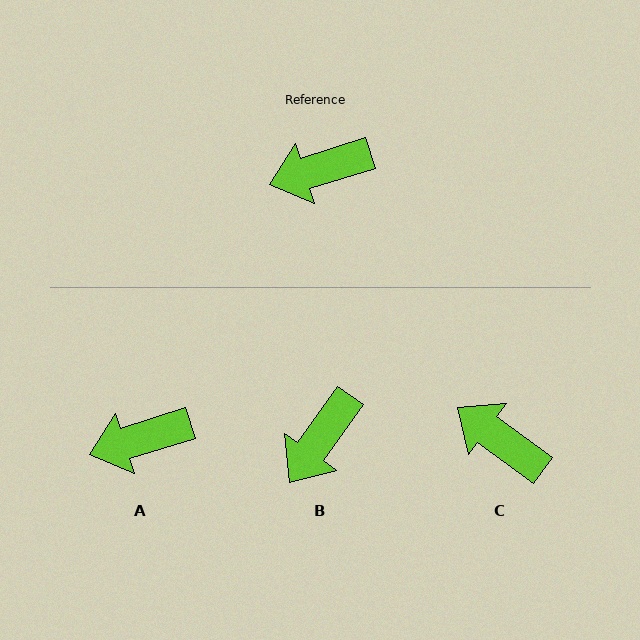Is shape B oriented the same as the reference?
No, it is off by about 37 degrees.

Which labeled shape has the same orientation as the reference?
A.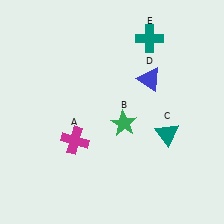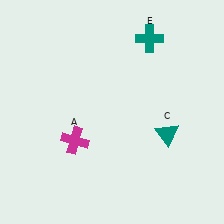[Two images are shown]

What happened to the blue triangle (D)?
The blue triangle (D) was removed in Image 2. It was in the top-right area of Image 1.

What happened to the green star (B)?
The green star (B) was removed in Image 2. It was in the bottom-right area of Image 1.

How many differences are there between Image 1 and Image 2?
There are 2 differences between the two images.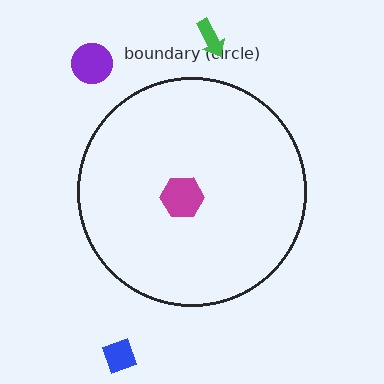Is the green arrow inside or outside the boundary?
Outside.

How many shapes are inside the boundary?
1 inside, 3 outside.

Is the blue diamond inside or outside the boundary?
Outside.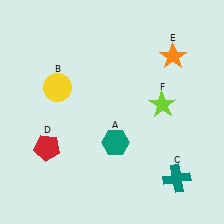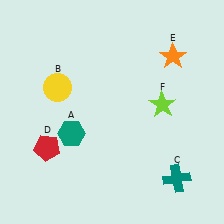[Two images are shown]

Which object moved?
The teal hexagon (A) moved left.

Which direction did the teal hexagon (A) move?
The teal hexagon (A) moved left.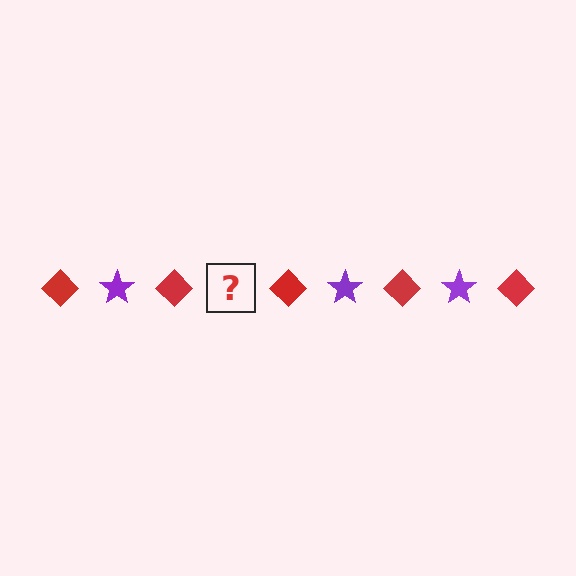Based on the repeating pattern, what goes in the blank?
The blank should be a purple star.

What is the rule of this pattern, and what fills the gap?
The rule is that the pattern alternates between red diamond and purple star. The gap should be filled with a purple star.